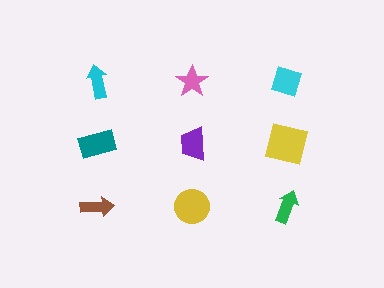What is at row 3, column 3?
A green arrow.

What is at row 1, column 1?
A cyan arrow.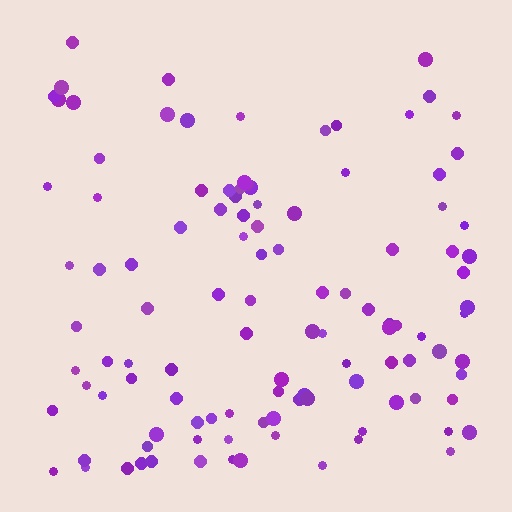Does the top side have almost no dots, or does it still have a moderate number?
Still a moderate number, just noticeably fewer than the bottom.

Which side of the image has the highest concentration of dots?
The bottom.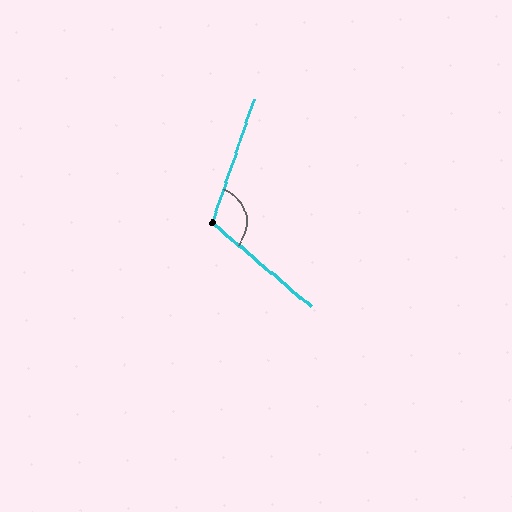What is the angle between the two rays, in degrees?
Approximately 111 degrees.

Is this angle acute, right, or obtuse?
It is obtuse.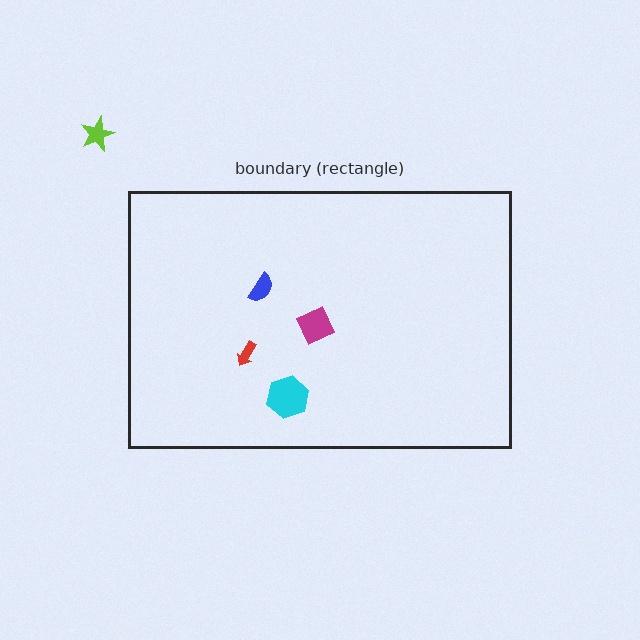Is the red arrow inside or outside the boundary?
Inside.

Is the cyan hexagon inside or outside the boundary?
Inside.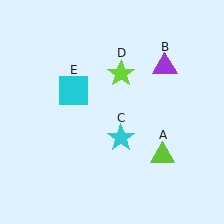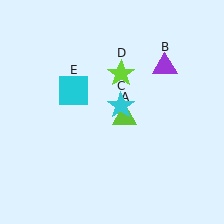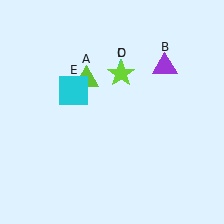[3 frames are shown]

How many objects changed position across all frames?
2 objects changed position: lime triangle (object A), cyan star (object C).